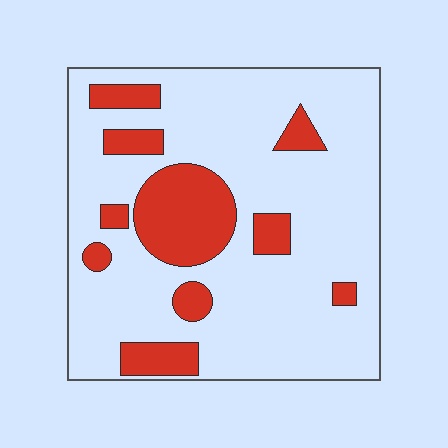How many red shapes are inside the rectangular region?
10.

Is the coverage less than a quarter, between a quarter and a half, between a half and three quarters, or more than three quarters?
Less than a quarter.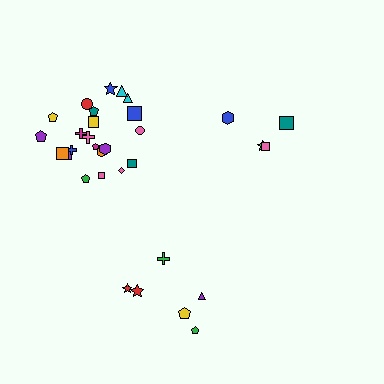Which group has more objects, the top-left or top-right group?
The top-left group.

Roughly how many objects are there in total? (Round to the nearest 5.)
Roughly 30 objects in total.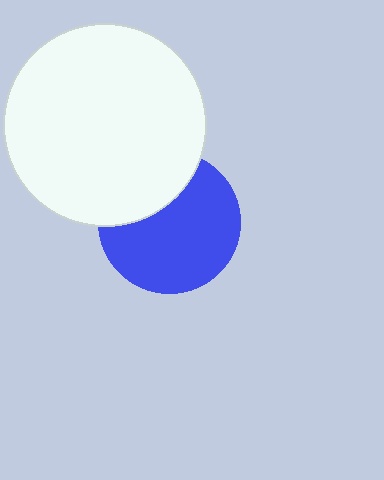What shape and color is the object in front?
The object in front is a white circle.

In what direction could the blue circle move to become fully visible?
The blue circle could move down. That would shift it out from behind the white circle entirely.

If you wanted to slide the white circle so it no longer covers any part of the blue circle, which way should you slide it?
Slide it up — that is the most direct way to separate the two shapes.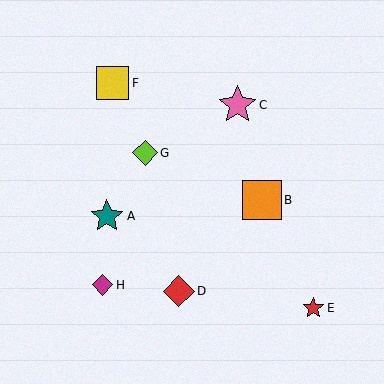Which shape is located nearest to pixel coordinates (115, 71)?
The yellow square (labeled F) at (112, 83) is nearest to that location.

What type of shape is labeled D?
Shape D is a red diamond.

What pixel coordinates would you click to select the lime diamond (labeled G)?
Click at (145, 153) to select the lime diamond G.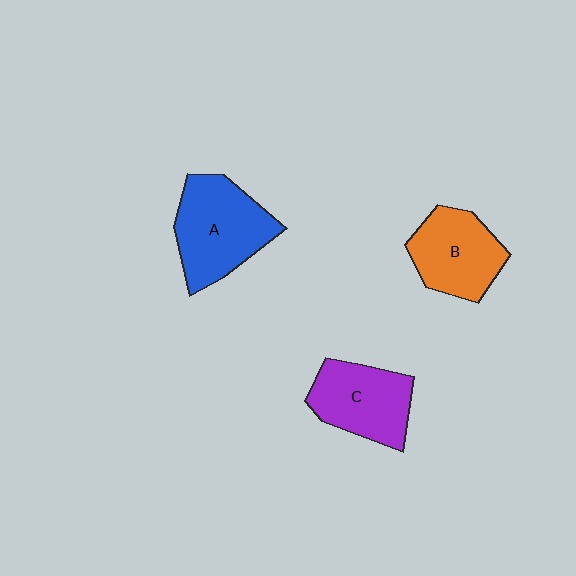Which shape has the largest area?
Shape A (blue).